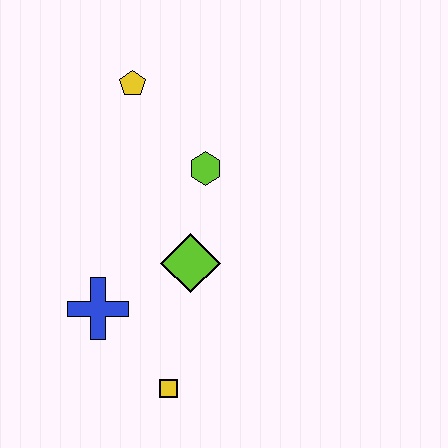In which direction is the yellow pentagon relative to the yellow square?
The yellow pentagon is above the yellow square.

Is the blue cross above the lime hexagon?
No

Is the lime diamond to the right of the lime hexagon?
No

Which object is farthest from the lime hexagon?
The yellow square is farthest from the lime hexagon.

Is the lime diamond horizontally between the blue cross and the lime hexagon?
Yes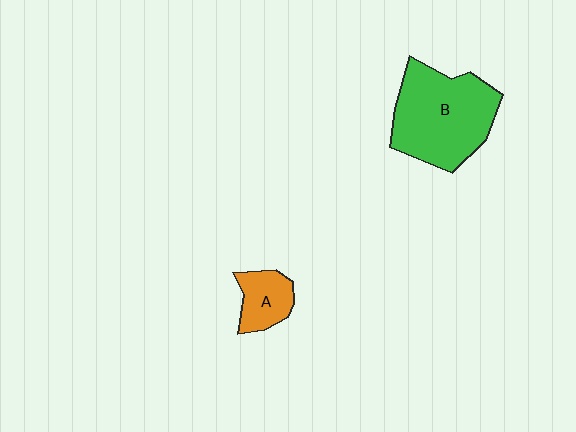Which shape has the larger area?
Shape B (green).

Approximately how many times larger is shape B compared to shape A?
Approximately 2.9 times.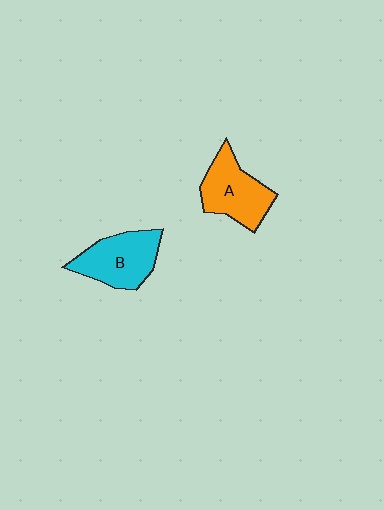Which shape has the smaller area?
Shape A (orange).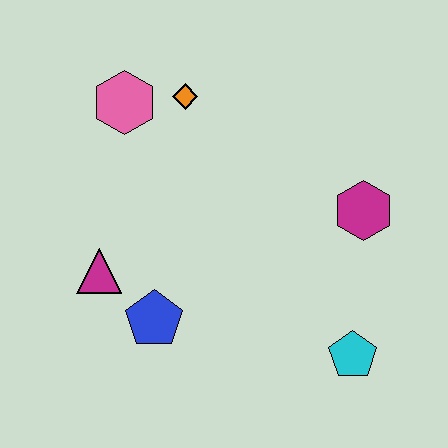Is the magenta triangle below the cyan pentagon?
No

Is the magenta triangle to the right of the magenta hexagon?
No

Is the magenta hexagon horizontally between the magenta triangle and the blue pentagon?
No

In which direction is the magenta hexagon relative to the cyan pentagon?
The magenta hexagon is above the cyan pentagon.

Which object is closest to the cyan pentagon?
The magenta hexagon is closest to the cyan pentagon.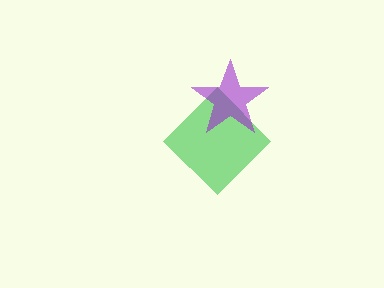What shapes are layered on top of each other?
The layered shapes are: a green diamond, a purple star.